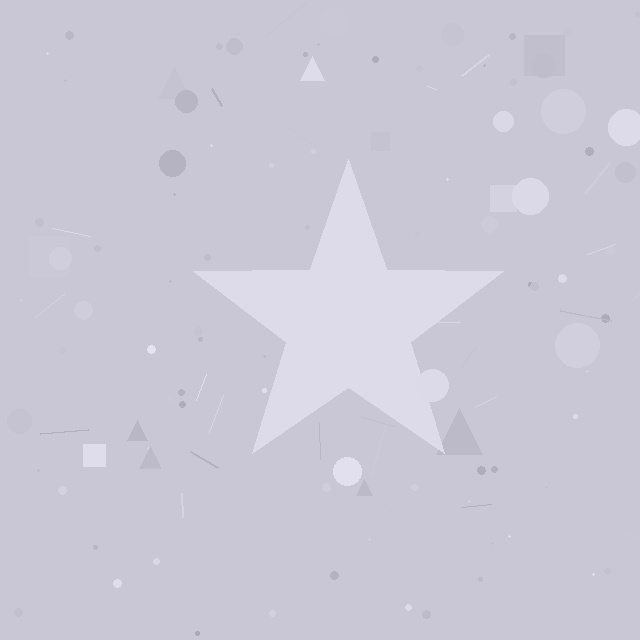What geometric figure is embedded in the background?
A star is embedded in the background.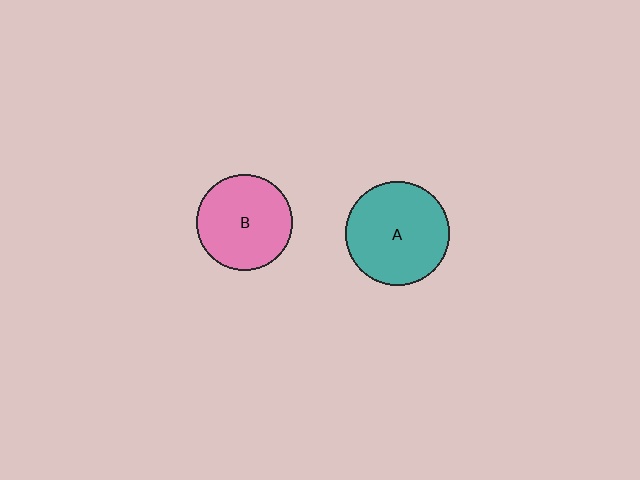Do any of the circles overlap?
No, none of the circles overlap.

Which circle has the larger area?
Circle A (teal).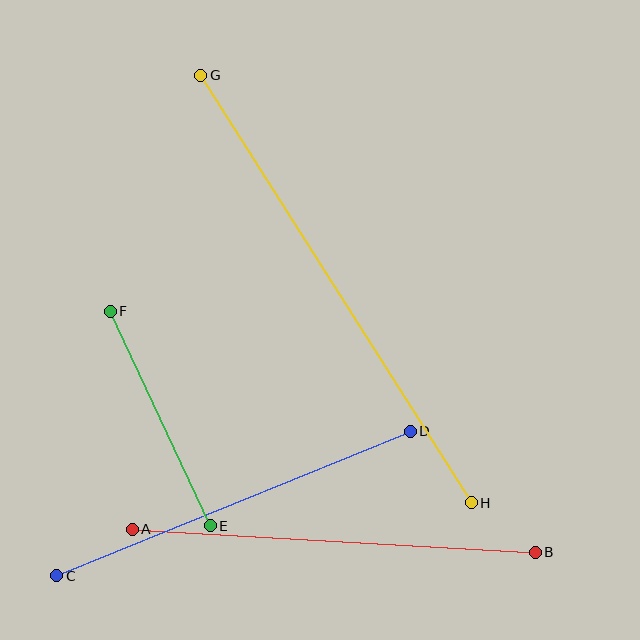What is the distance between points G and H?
The distance is approximately 506 pixels.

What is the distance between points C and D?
The distance is approximately 382 pixels.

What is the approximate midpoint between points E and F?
The midpoint is at approximately (160, 418) pixels.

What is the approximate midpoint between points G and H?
The midpoint is at approximately (336, 289) pixels.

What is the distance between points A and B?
The distance is approximately 403 pixels.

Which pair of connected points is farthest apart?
Points G and H are farthest apart.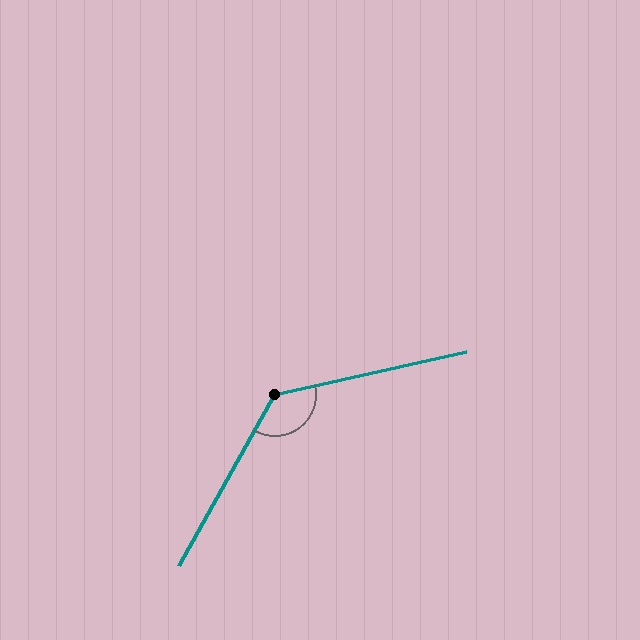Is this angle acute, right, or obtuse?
It is obtuse.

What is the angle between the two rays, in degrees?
Approximately 132 degrees.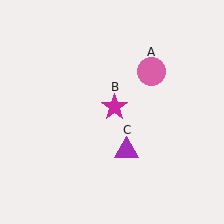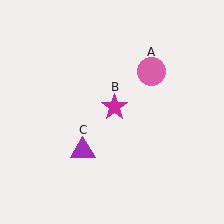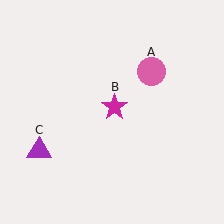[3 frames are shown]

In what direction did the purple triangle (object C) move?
The purple triangle (object C) moved left.